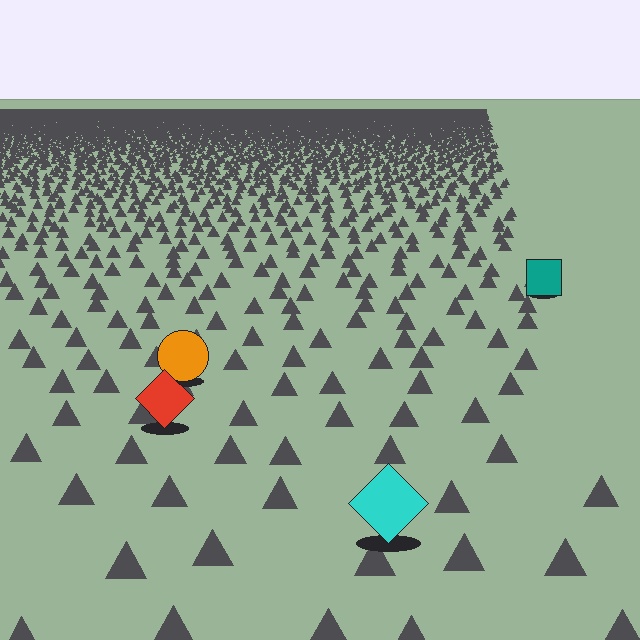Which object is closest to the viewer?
The cyan diamond is closest. The texture marks near it are larger and more spread out.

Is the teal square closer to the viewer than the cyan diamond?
No. The cyan diamond is closer — you can tell from the texture gradient: the ground texture is coarser near it.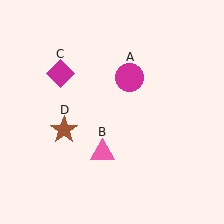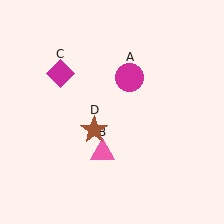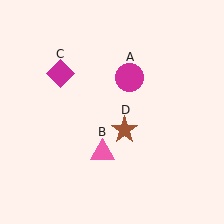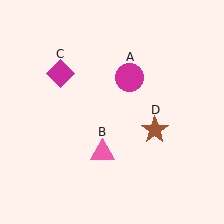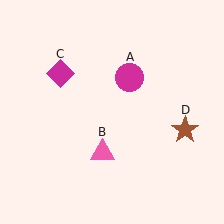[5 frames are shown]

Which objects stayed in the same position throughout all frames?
Magenta circle (object A) and pink triangle (object B) and magenta diamond (object C) remained stationary.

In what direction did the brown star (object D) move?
The brown star (object D) moved right.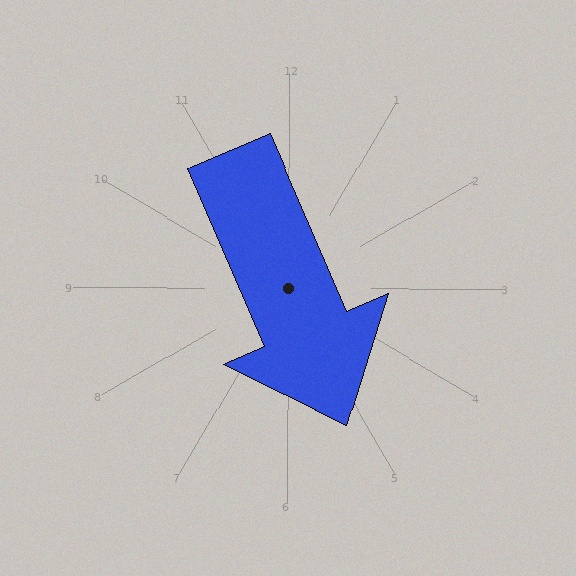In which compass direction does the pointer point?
Southeast.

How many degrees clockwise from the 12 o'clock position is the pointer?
Approximately 157 degrees.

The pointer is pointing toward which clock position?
Roughly 5 o'clock.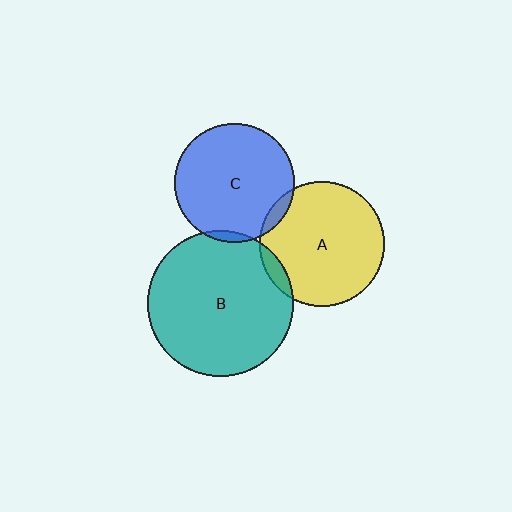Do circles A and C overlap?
Yes.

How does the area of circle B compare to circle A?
Approximately 1.4 times.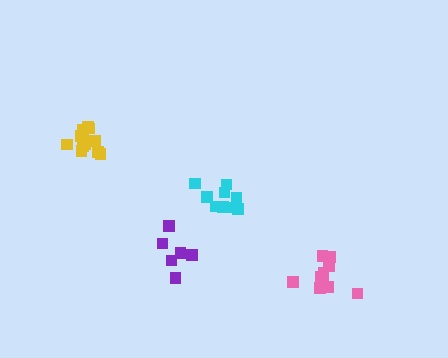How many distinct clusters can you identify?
There are 4 distinct clusters.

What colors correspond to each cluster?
The clusters are colored: cyan, purple, pink, yellow.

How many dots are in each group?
Group 1: 9 dots, Group 2: 6 dots, Group 3: 10 dots, Group 4: 12 dots (37 total).